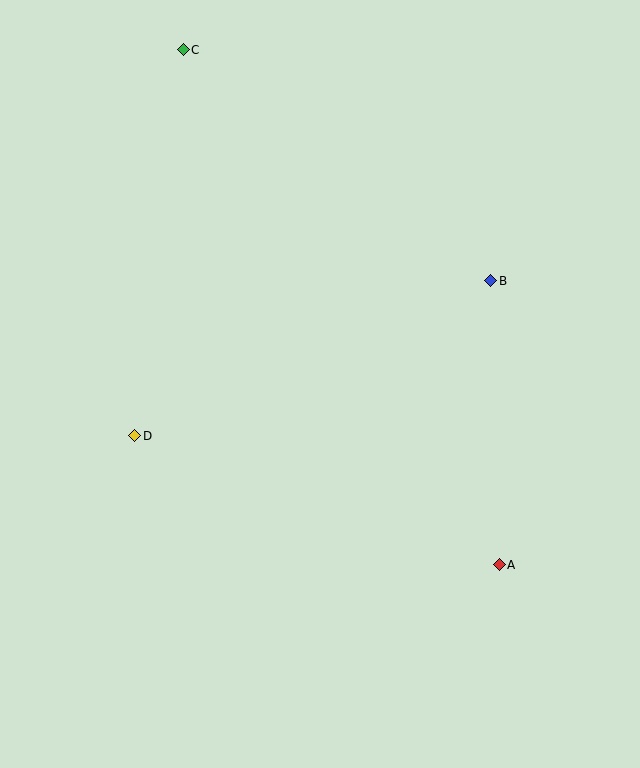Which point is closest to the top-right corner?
Point B is closest to the top-right corner.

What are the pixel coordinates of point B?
Point B is at (491, 281).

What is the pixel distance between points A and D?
The distance between A and D is 387 pixels.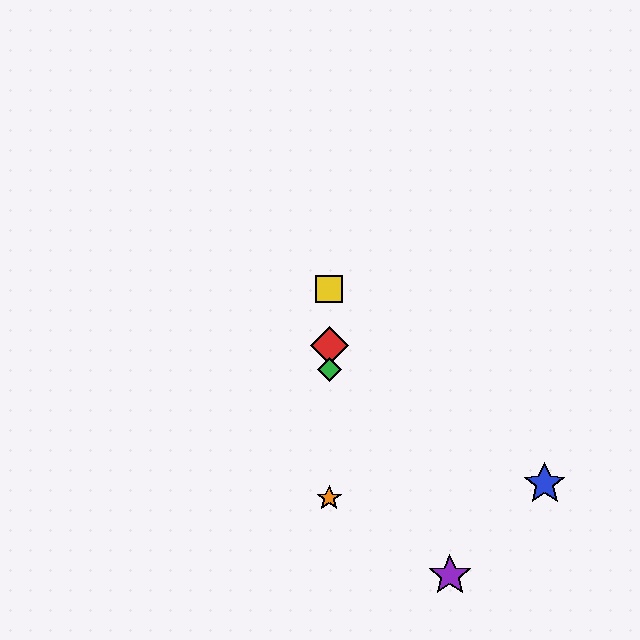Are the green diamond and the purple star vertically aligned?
No, the green diamond is at x≈329 and the purple star is at x≈450.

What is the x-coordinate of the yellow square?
The yellow square is at x≈329.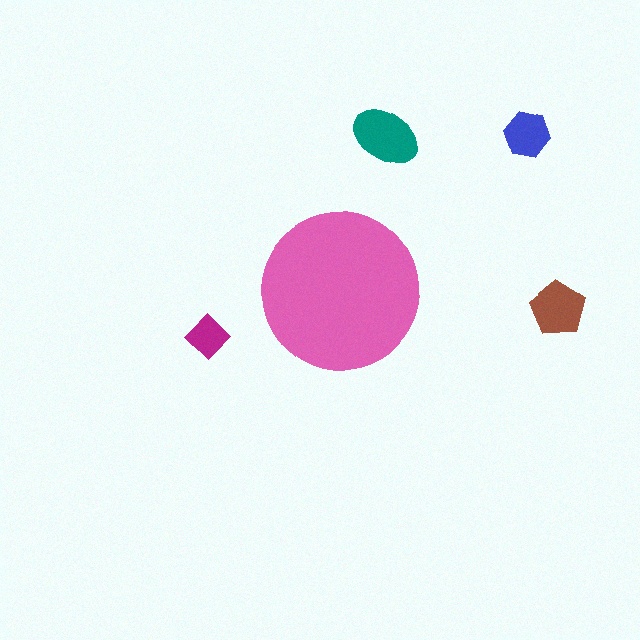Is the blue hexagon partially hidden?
No, the blue hexagon is fully visible.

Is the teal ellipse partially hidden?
No, the teal ellipse is fully visible.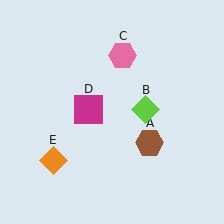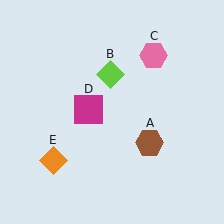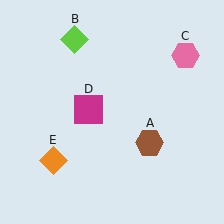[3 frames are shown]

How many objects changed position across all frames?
2 objects changed position: lime diamond (object B), pink hexagon (object C).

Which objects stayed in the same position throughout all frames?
Brown hexagon (object A) and magenta square (object D) and orange diamond (object E) remained stationary.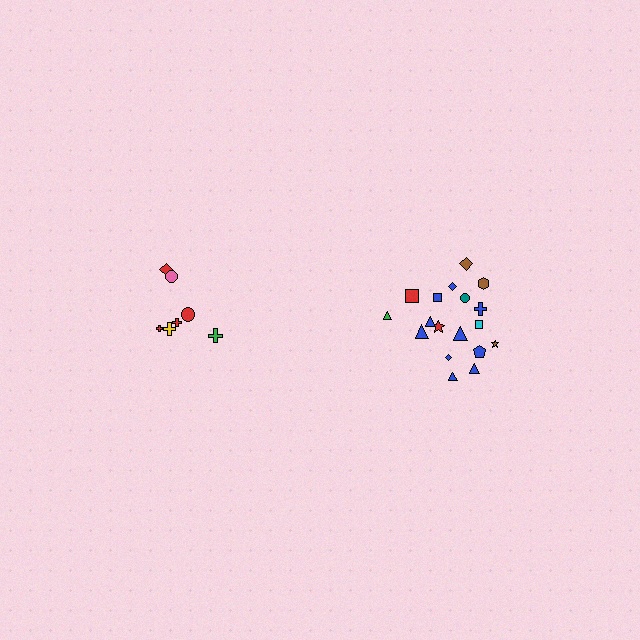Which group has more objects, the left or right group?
The right group.